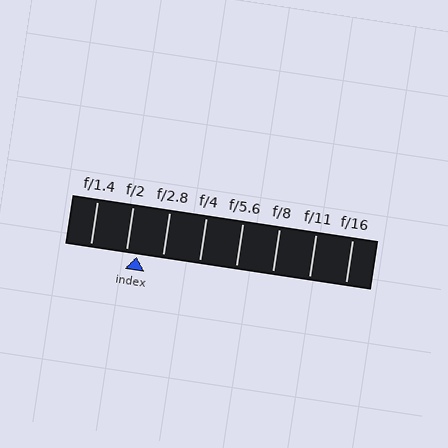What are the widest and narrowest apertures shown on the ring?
The widest aperture shown is f/1.4 and the narrowest is f/16.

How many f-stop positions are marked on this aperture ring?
There are 8 f-stop positions marked.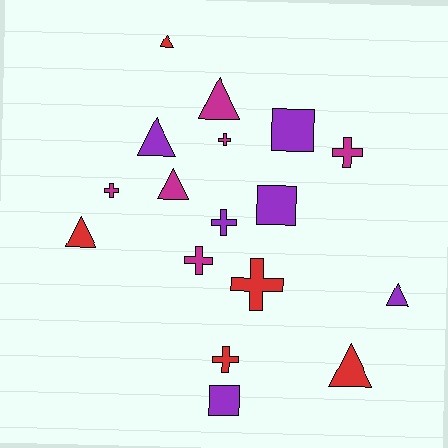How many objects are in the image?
There are 17 objects.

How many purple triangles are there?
There are 2 purple triangles.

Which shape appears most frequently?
Triangle, with 7 objects.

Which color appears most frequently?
Purple, with 6 objects.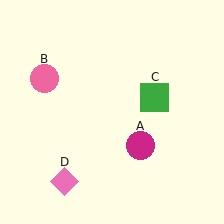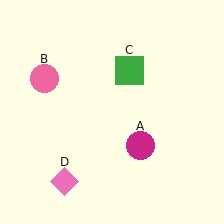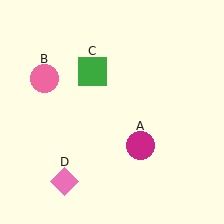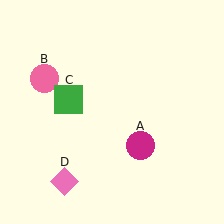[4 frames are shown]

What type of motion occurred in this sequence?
The green square (object C) rotated counterclockwise around the center of the scene.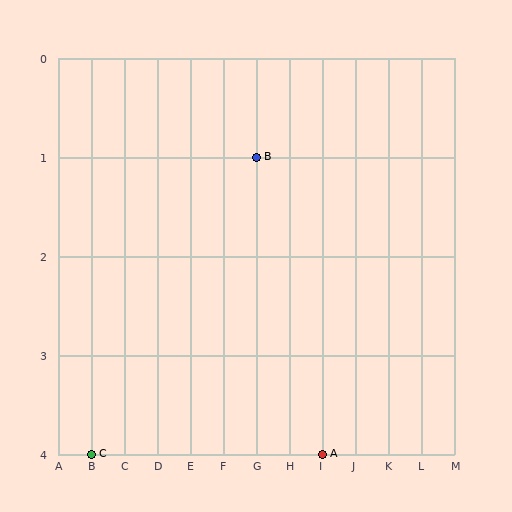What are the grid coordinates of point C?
Point C is at grid coordinates (B, 4).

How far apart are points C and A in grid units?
Points C and A are 7 columns apart.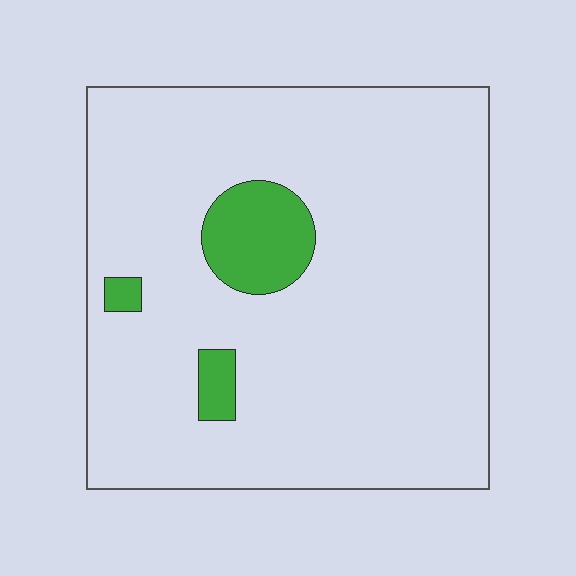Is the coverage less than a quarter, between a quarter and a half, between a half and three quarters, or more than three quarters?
Less than a quarter.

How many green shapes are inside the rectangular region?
3.